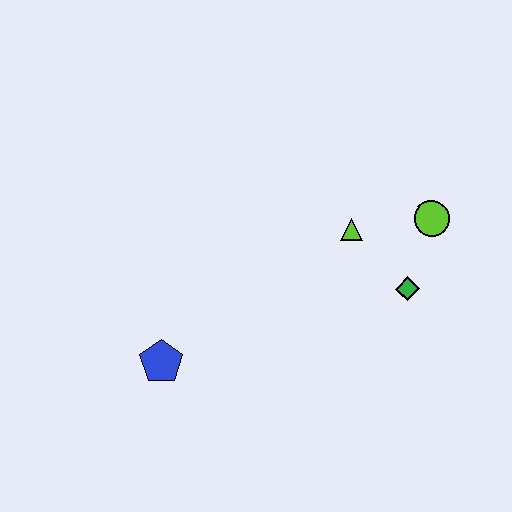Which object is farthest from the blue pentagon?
The lime circle is farthest from the blue pentagon.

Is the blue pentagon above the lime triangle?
No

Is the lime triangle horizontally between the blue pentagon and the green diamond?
Yes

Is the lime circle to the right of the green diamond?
Yes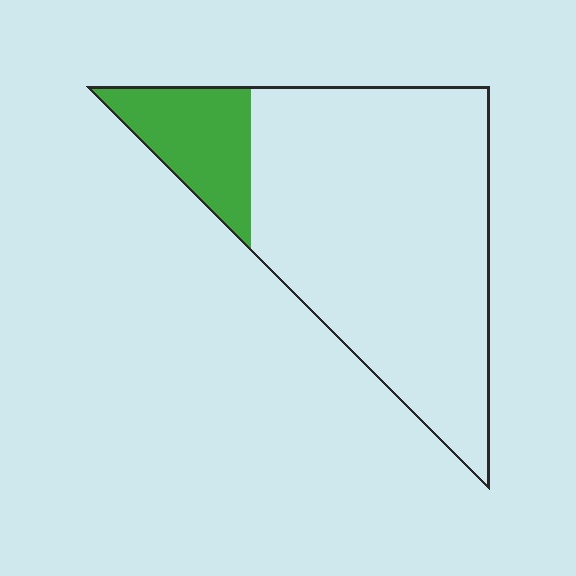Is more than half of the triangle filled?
No.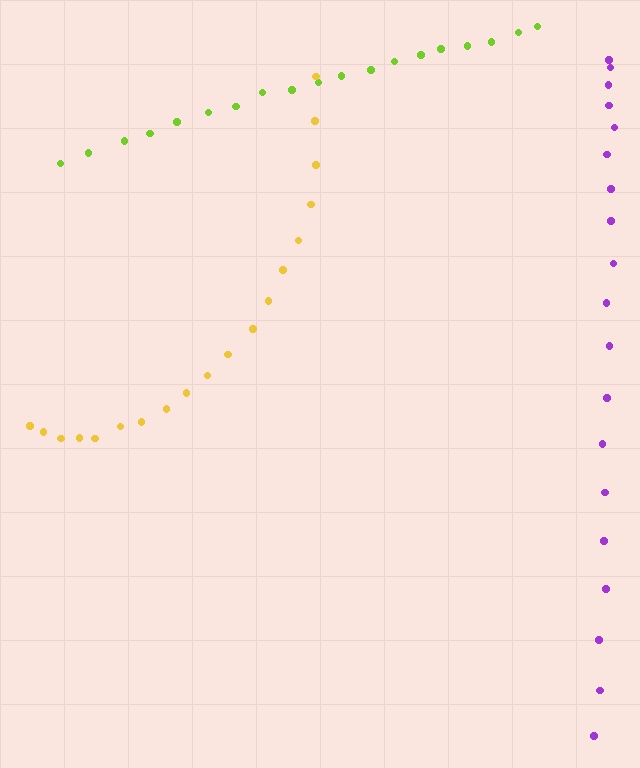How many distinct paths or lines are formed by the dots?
There are 3 distinct paths.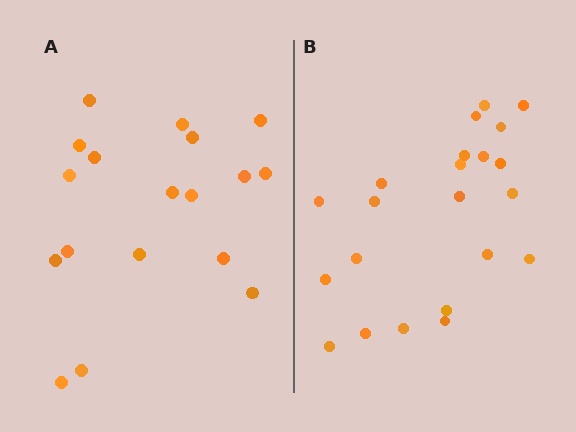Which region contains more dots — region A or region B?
Region B (the right region) has more dots.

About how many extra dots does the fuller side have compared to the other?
Region B has about 4 more dots than region A.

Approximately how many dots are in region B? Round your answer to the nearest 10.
About 20 dots. (The exact count is 22, which rounds to 20.)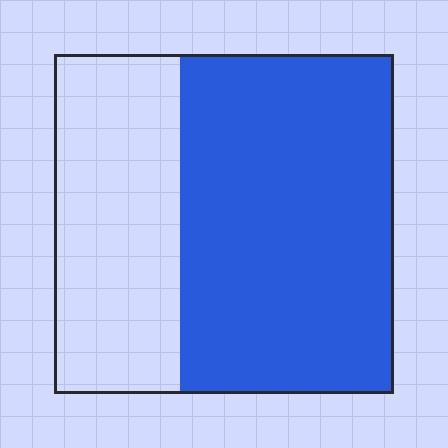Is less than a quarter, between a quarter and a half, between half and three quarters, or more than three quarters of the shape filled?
Between half and three quarters.